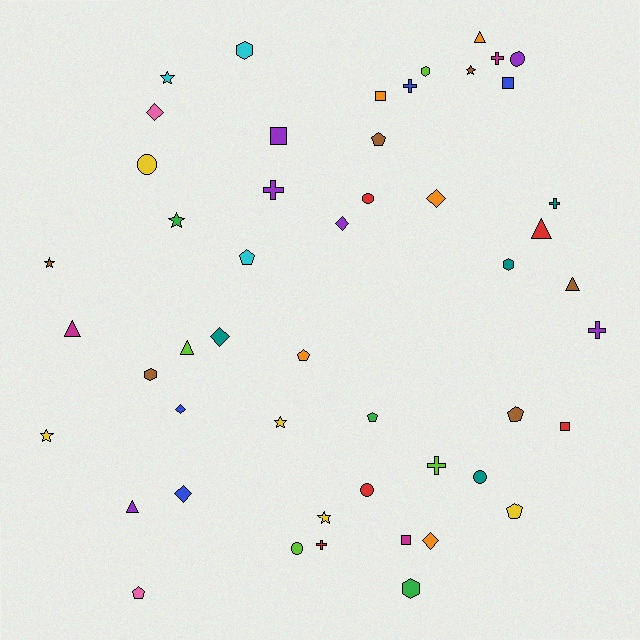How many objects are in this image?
There are 50 objects.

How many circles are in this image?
There are 6 circles.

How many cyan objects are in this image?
There are 3 cyan objects.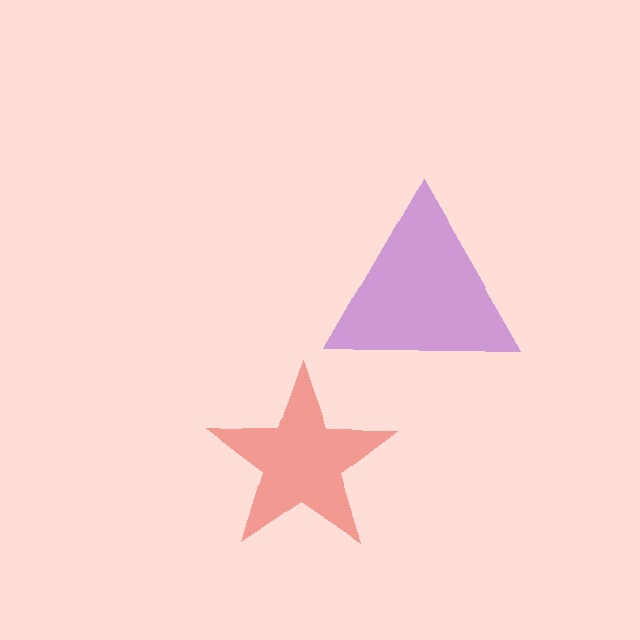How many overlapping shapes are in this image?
There are 2 overlapping shapes in the image.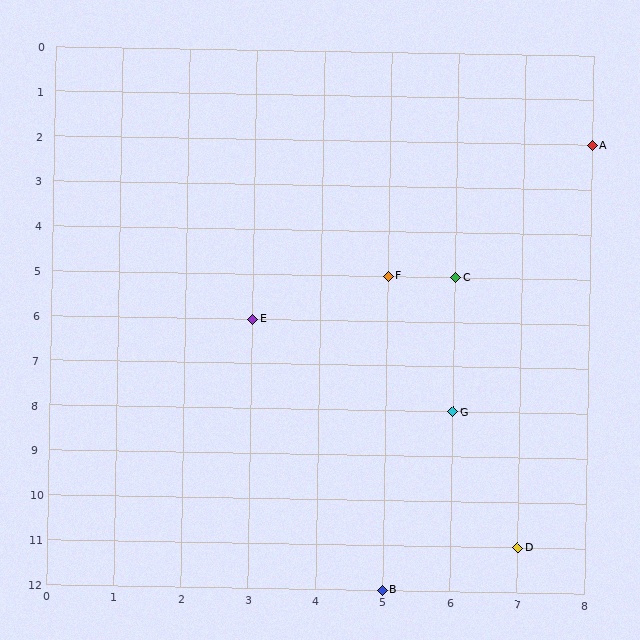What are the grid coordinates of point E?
Point E is at grid coordinates (3, 6).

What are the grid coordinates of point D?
Point D is at grid coordinates (7, 11).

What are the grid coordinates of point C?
Point C is at grid coordinates (6, 5).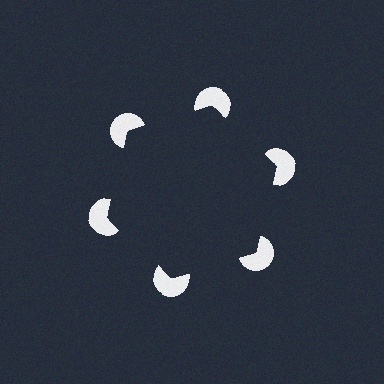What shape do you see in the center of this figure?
An illusory hexagon — its edges are inferred from the aligned wedge cuts in the pac-man discs, not physically drawn.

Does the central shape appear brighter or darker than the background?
It typically appears slightly darker than the background, even though no actual brightness change is drawn.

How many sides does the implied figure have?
6 sides.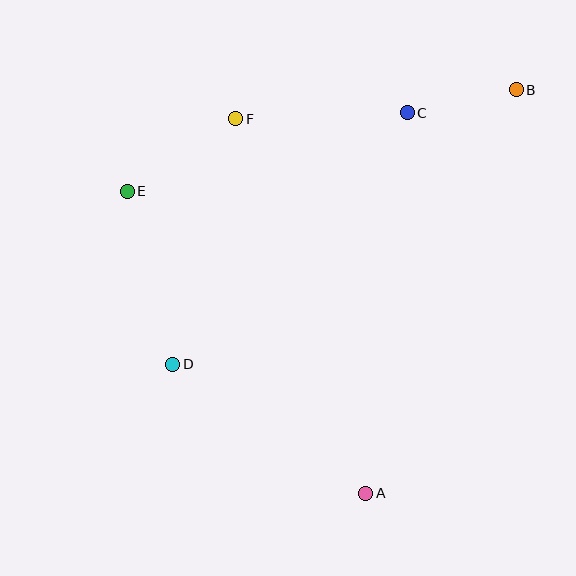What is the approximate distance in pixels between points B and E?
The distance between B and E is approximately 402 pixels.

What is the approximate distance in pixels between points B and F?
The distance between B and F is approximately 282 pixels.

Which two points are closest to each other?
Points B and C are closest to each other.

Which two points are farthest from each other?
Points B and D are farthest from each other.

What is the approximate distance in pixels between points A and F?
The distance between A and F is approximately 396 pixels.